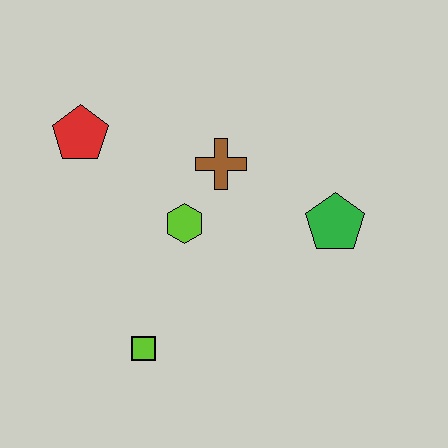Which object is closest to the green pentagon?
The brown cross is closest to the green pentagon.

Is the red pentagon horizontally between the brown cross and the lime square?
No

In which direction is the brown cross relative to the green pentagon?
The brown cross is to the left of the green pentagon.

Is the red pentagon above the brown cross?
Yes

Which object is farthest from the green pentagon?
The red pentagon is farthest from the green pentagon.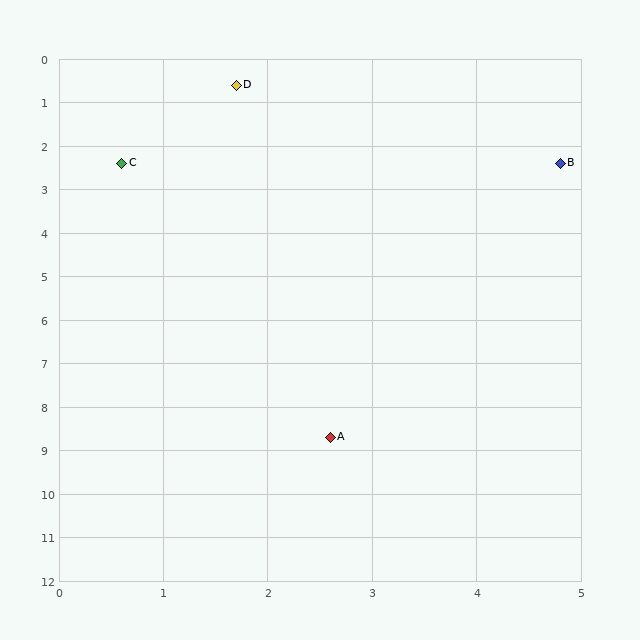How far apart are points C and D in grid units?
Points C and D are about 2.1 grid units apart.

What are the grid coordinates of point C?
Point C is at approximately (0.6, 2.4).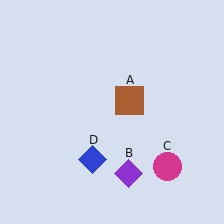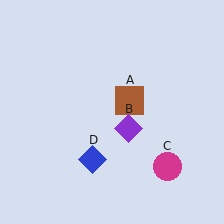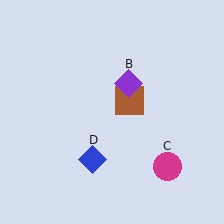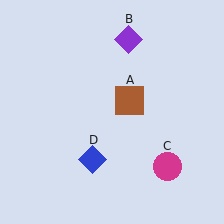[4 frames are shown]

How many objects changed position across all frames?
1 object changed position: purple diamond (object B).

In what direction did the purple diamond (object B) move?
The purple diamond (object B) moved up.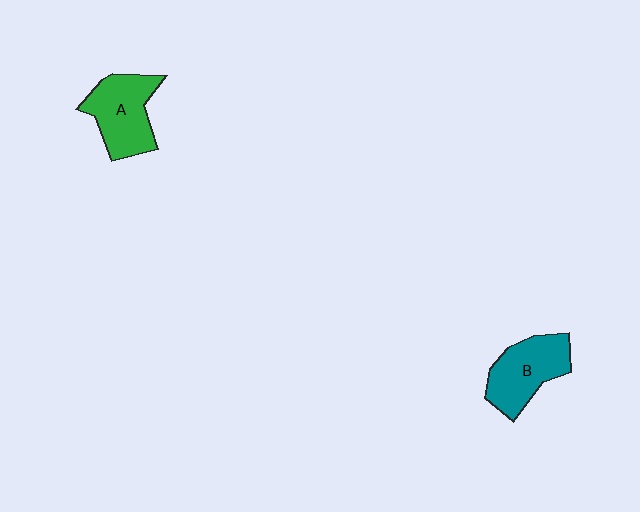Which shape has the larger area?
Shape A (green).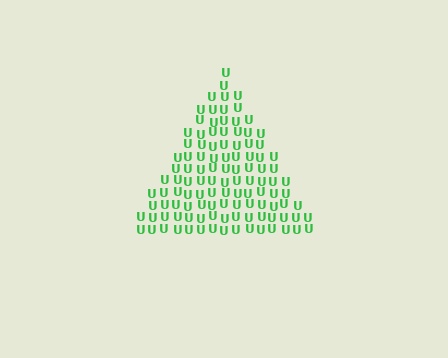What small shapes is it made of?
It is made of small letter U's.